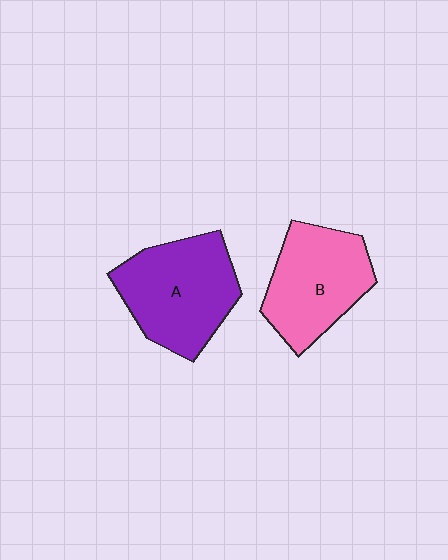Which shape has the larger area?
Shape A (purple).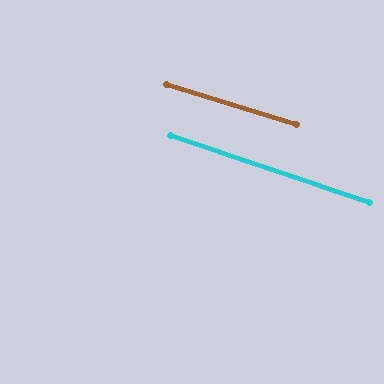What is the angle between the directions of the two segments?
Approximately 2 degrees.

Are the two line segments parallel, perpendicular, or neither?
Parallel — their directions differ by only 1.6°.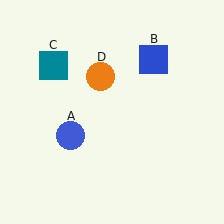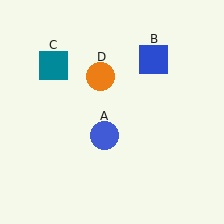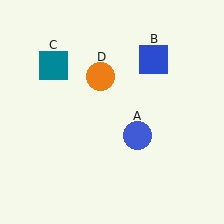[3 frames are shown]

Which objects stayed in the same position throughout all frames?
Blue square (object B) and teal square (object C) and orange circle (object D) remained stationary.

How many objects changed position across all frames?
1 object changed position: blue circle (object A).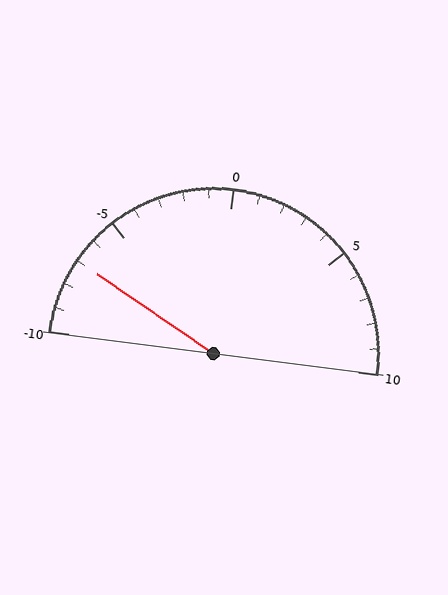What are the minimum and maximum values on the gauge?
The gauge ranges from -10 to 10.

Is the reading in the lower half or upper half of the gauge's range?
The reading is in the lower half of the range (-10 to 10).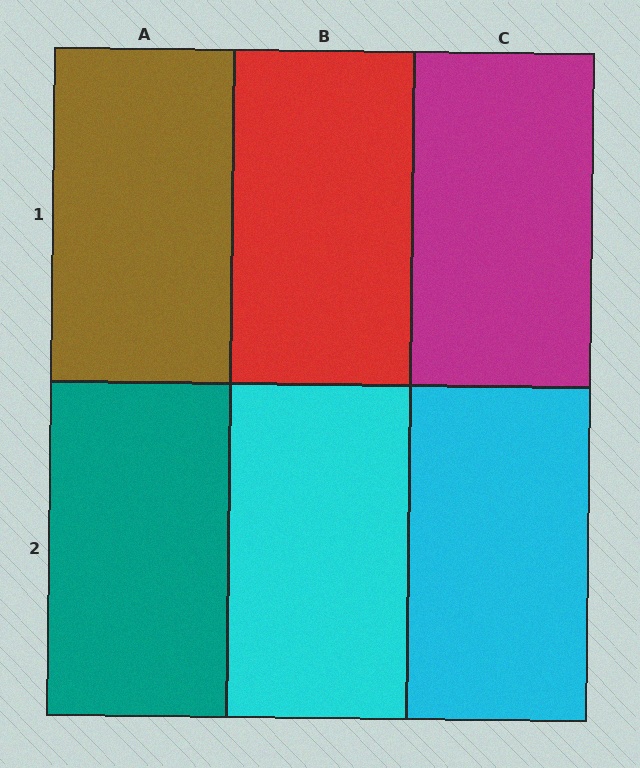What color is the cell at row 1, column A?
Brown.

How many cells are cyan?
2 cells are cyan.